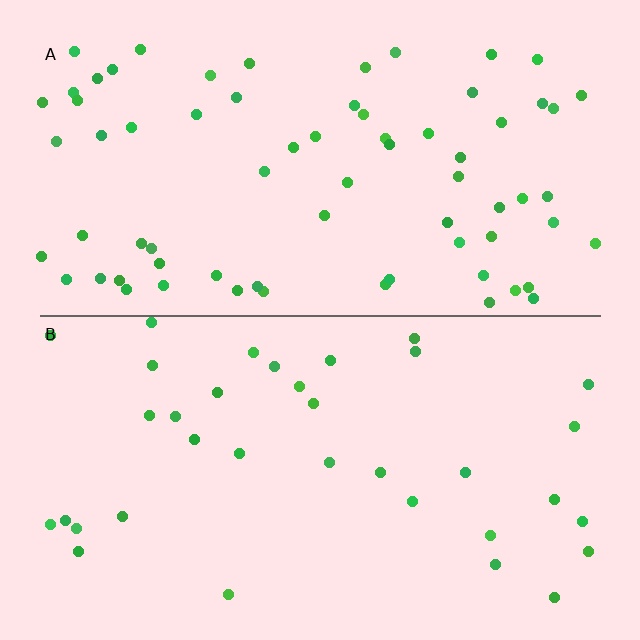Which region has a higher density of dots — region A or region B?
A (the top).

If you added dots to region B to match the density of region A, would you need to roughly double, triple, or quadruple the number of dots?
Approximately double.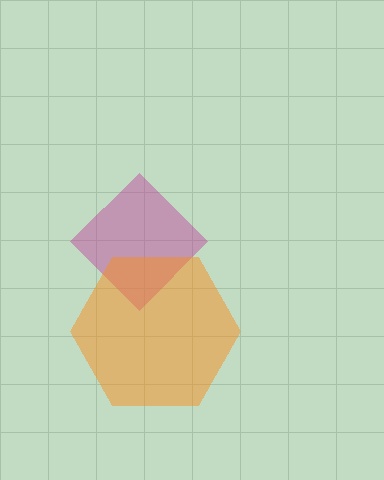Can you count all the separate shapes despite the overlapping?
Yes, there are 2 separate shapes.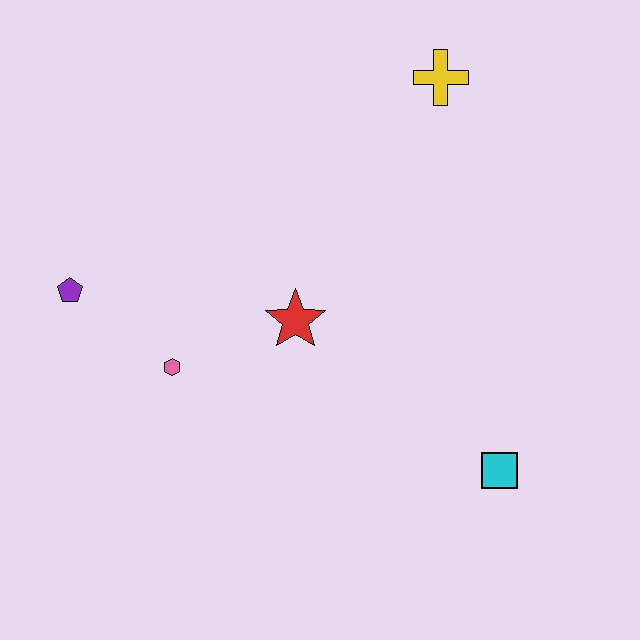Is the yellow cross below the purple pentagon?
No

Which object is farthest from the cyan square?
The purple pentagon is farthest from the cyan square.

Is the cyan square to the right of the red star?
Yes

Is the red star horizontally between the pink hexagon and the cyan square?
Yes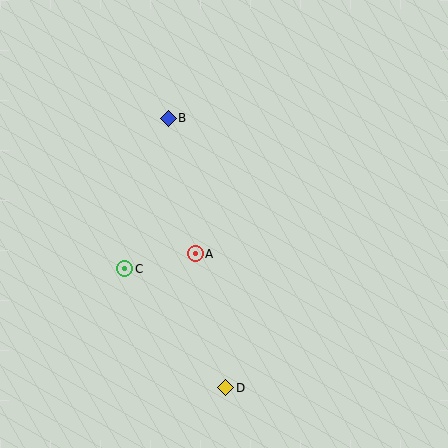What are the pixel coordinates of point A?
Point A is at (195, 254).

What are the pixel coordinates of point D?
Point D is at (226, 388).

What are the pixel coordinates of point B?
Point B is at (168, 118).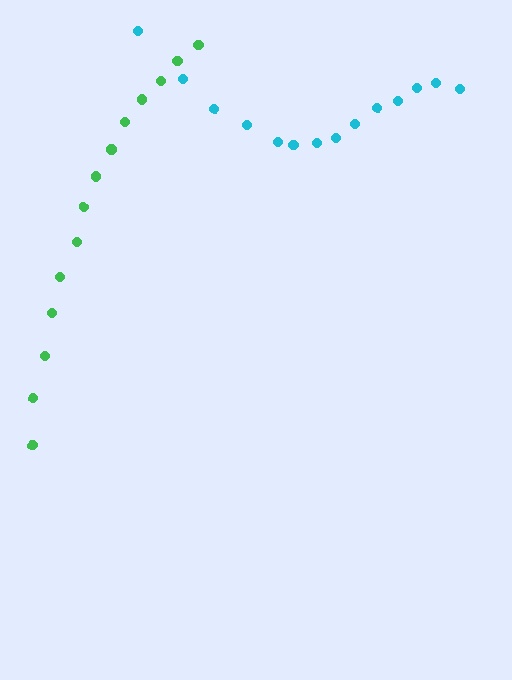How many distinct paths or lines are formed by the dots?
There are 2 distinct paths.